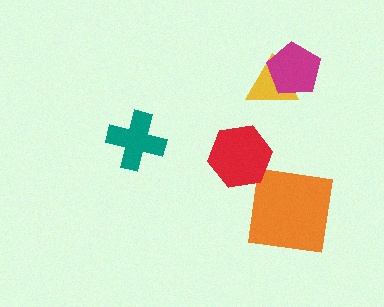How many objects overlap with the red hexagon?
0 objects overlap with the red hexagon.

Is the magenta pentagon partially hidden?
No, no other shape covers it.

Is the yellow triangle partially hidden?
Yes, it is partially covered by another shape.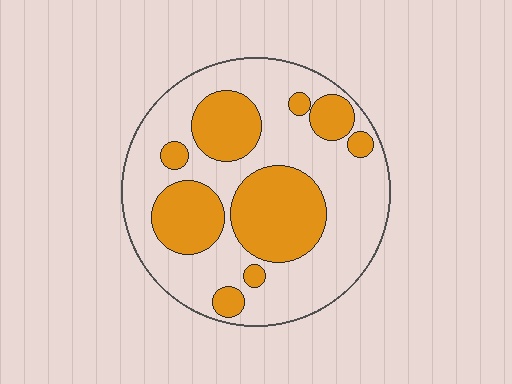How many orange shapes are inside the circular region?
9.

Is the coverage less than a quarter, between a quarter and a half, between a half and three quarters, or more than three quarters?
Between a quarter and a half.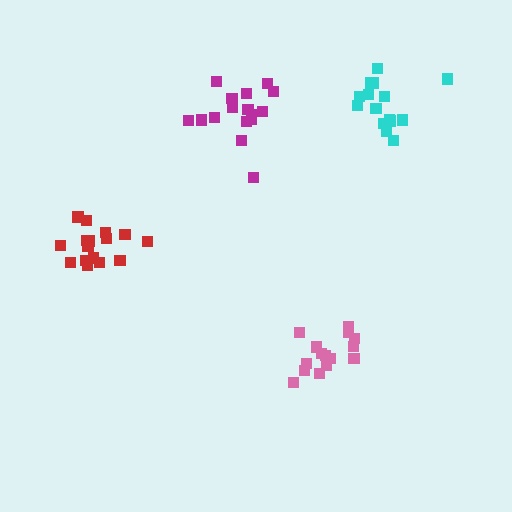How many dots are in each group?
Group 1: 17 dots, Group 2: 16 dots, Group 3: 15 dots, Group 4: 15 dots (63 total).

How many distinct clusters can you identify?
There are 4 distinct clusters.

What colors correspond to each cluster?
The clusters are colored: red, magenta, cyan, pink.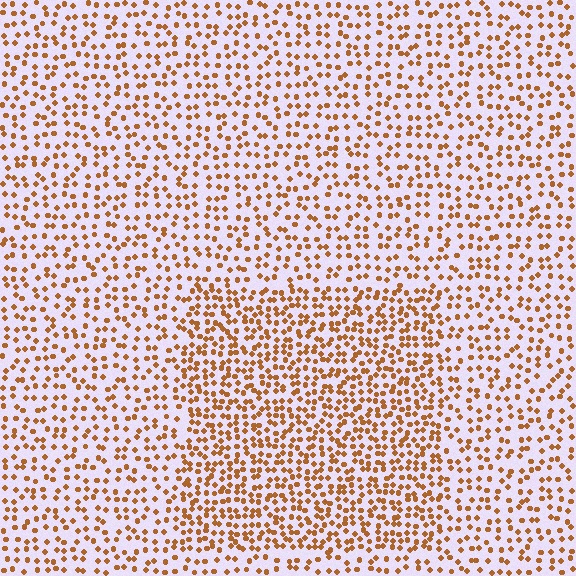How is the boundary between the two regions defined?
The boundary is defined by a change in element density (approximately 1.7x ratio). All elements are the same color, size, and shape.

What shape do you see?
I see a rectangle.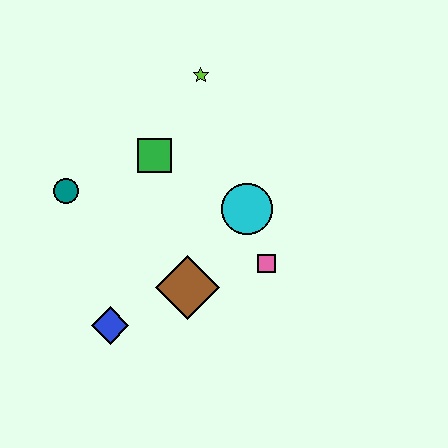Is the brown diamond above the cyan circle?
No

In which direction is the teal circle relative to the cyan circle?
The teal circle is to the left of the cyan circle.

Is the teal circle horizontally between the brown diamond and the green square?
No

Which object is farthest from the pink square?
The teal circle is farthest from the pink square.